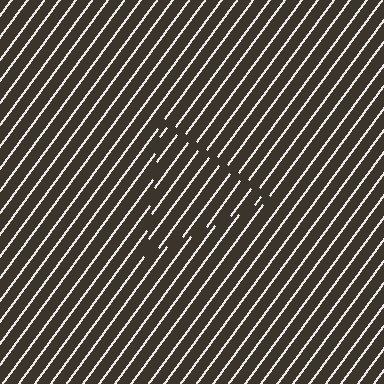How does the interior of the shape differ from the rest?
The interior of the shape contains the same grating, shifted by half a period — the contour is defined by the phase discontinuity where line-ends from the inner and outer gratings abut.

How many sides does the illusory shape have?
3 sides — the line-ends trace a triangle.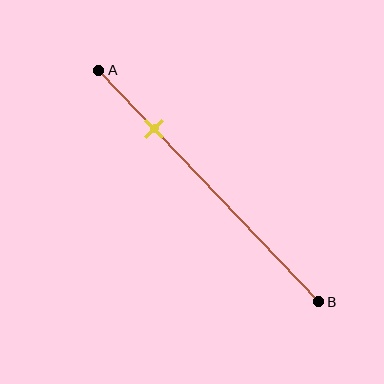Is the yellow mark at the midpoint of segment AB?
No, the mark is at about 25% from A, not at the 50% midpoint.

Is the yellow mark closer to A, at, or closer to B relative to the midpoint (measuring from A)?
The yellow mark is closer to point A than the midpoint of segment AB.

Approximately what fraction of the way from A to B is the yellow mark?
The yellow mark is approximately 25% of the way from A to B.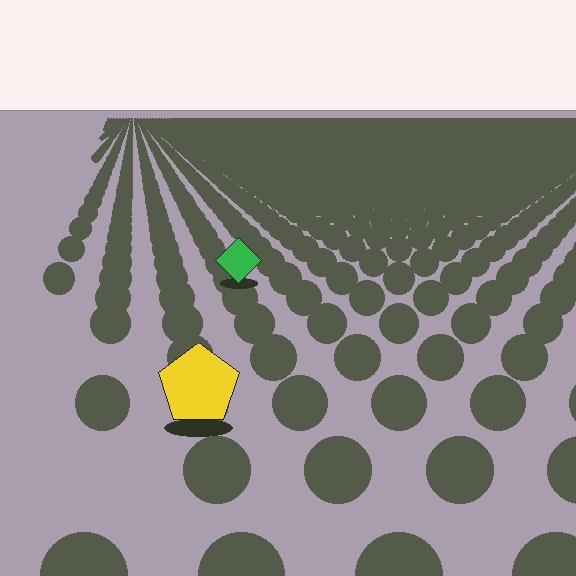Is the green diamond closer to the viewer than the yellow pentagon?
No. The yellow pentagon is closer — you can tell from the texture gradient: the ground texture is coarser near it.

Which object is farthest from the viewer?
The green diamond is farthest from the viewer. It appears smaller and the ground texture around it is denser.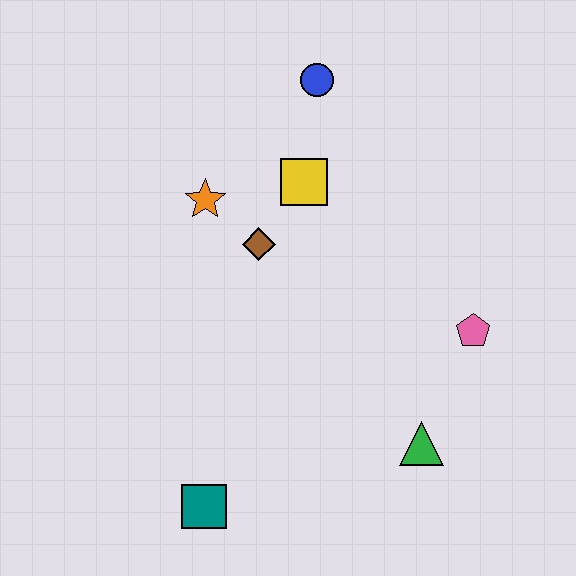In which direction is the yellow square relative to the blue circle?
The yellow square is below the blue circle.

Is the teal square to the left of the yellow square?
Yes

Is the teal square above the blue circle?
No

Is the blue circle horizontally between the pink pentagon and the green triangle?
No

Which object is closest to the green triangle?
The pink pentagon is closest to the green triangle.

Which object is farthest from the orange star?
The green triangle is farthest from the orange star.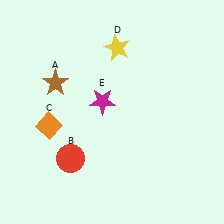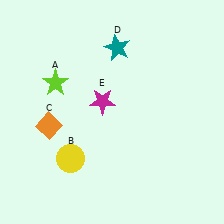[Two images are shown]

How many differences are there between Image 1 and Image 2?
There are 3 differences between the two images.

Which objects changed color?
A changed from brown to lime. B changed from red to yellow. D changed from yellow to teal.